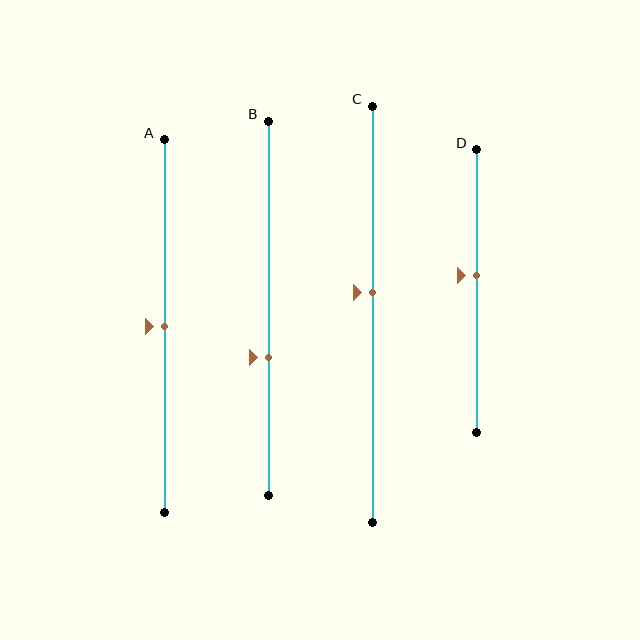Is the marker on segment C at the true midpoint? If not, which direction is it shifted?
No, the marker on segment C is shifted upward by about 5% of the segment length.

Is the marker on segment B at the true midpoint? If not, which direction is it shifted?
No, the marker on segment B is shifted downward by about 13% of the segment length.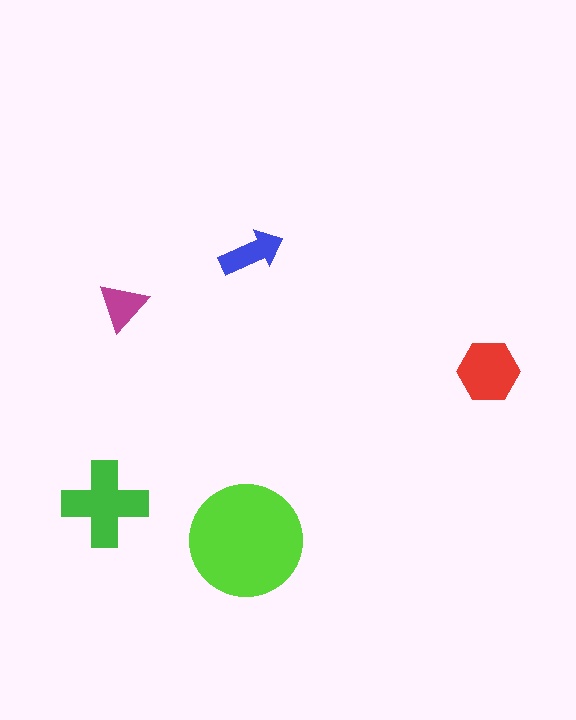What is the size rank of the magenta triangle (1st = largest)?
5th.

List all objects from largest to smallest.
The lime circle, the green cross, the red hexagon, the blue arrow, the magenta triangle.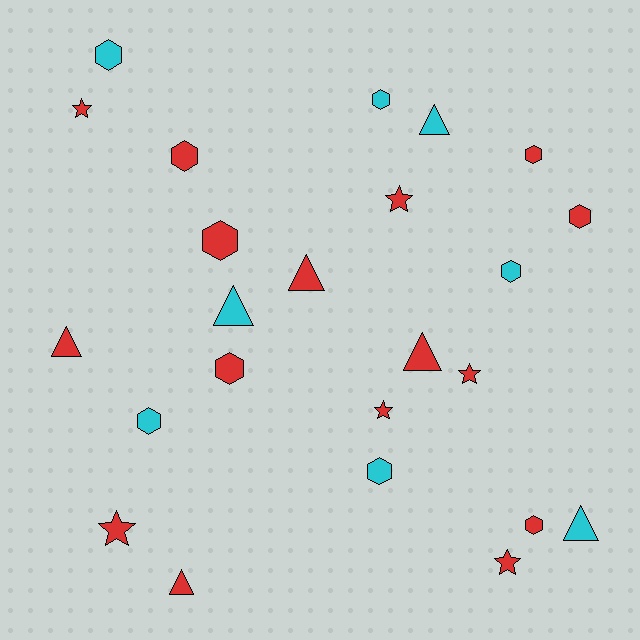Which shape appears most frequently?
Hexagon, with 11 objects.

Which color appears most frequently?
Red, with 16 objects.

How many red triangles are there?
There are 4 red triangles.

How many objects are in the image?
There are 24 objects.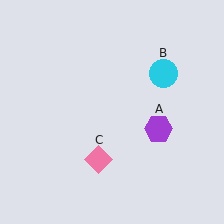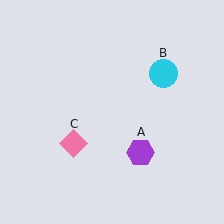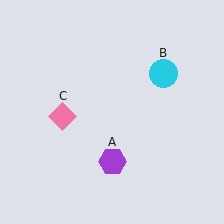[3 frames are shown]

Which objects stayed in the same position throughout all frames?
Cyan circle (object B) remained stationary.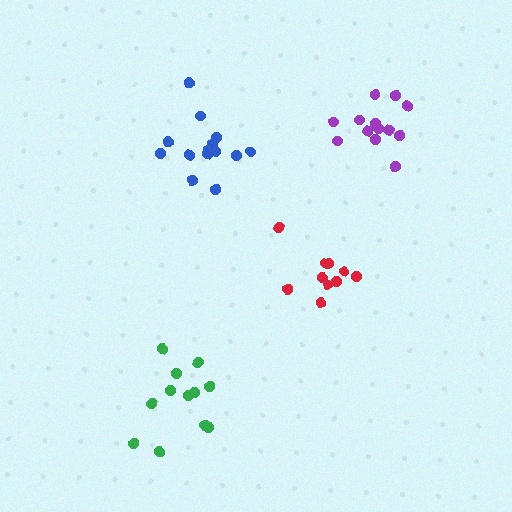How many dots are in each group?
Group 1: 13 dots, Group 2: 12 dots, Group 3: 10 dots, Group 4: 14 dots (49 total).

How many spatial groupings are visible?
There are 4 spatial groupings.